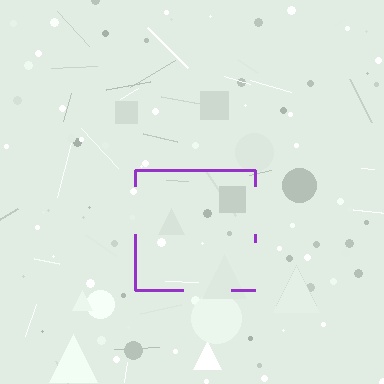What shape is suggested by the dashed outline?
The dashed outline suggests a square.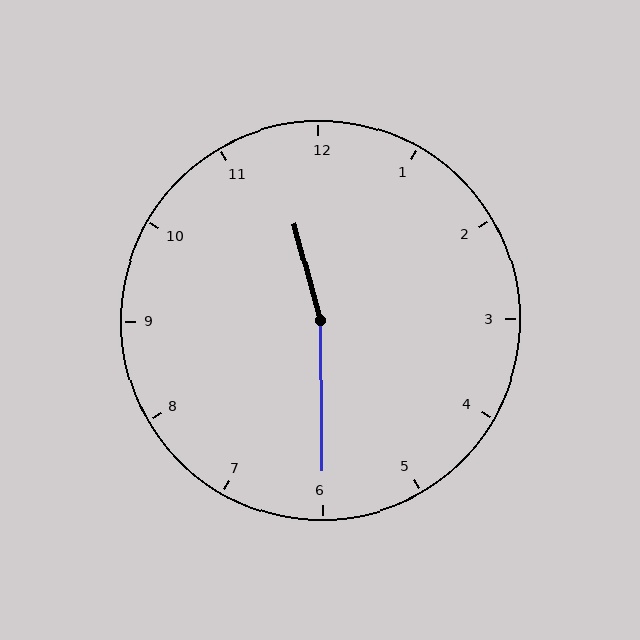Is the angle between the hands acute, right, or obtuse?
It is obtuse.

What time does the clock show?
11:30.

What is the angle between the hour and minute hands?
Approximately 165 degrees.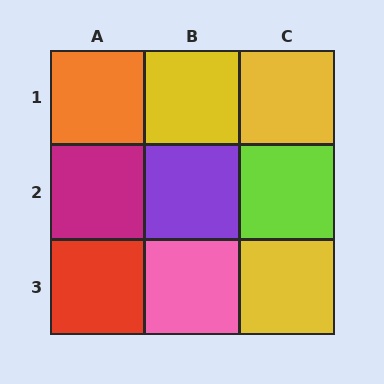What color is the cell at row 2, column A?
Magenta.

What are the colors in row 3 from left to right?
Red, pink, yellow.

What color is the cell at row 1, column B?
Yellow.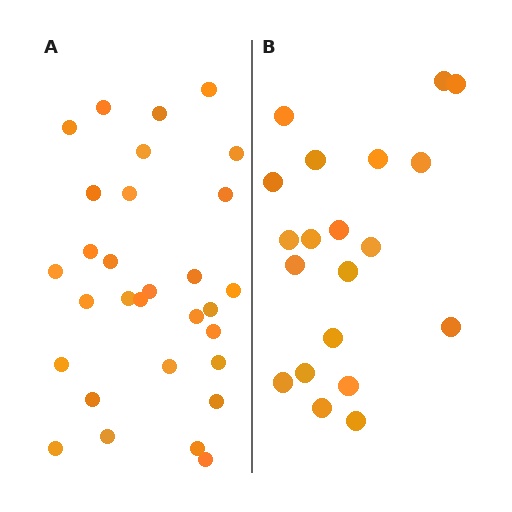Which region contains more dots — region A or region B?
Region A (the left region) has more dots.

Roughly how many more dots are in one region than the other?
Region A has roughly 10 or so more dots than region B.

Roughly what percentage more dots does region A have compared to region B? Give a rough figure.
About 50% more.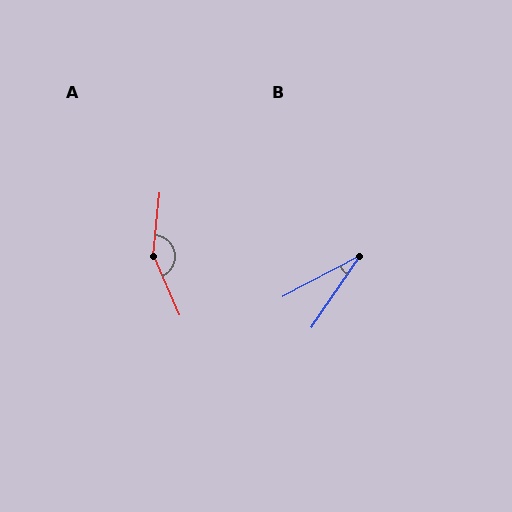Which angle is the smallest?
B, at approximately 28 degrees.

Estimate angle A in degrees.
Approximately 151 degrees.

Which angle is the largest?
A, at approximately 151 degrees.